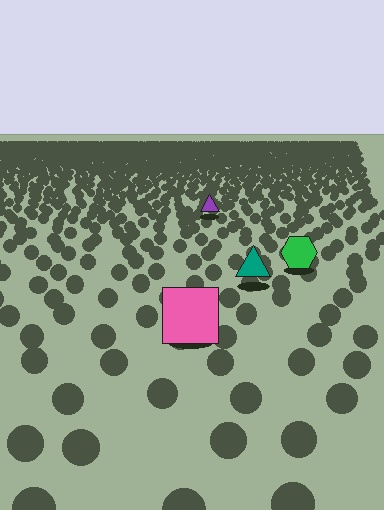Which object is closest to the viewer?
The pink square is closest. The texture marks near it are larger and more spread out.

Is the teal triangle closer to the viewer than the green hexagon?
Yes. The teal triangle is closer — you can tell from the texture gradient: the ground texture is coarser near it.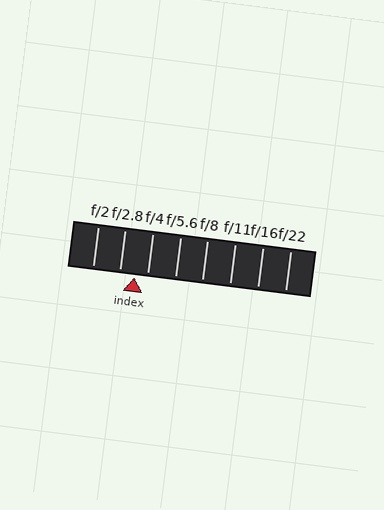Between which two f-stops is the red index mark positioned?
The index mark is between f/2.8 and f/4.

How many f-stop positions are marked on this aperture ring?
There are 8 f-stop positions marked.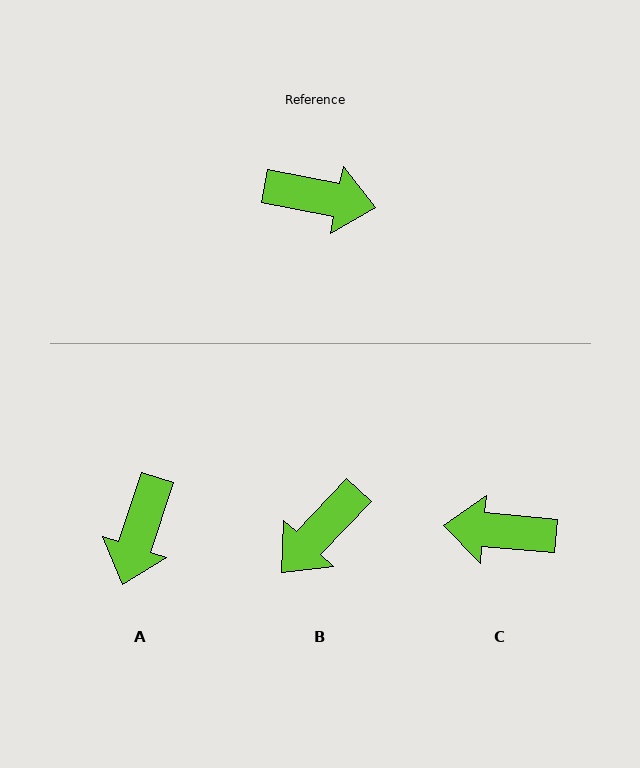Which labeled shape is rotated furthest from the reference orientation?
C, about 174 degrees away.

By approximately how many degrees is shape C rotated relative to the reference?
Approximately 174 degrees clockwise.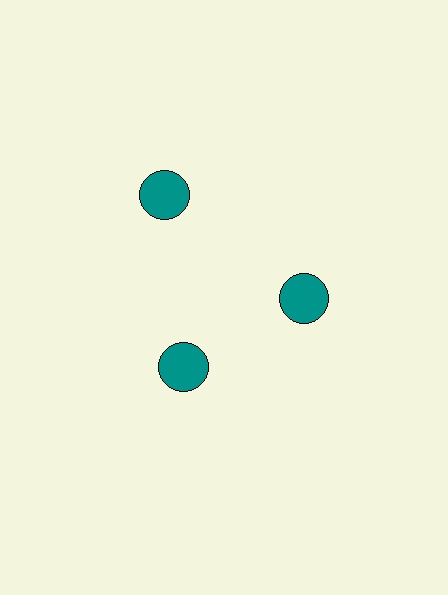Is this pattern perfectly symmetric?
No. The 3 teal circles are arranged in a ring, but one element near the 11 o'clock position is pushed outward from the center, breaking the 3-fold rotational symmetry.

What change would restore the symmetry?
The symmetry would be restored by moving it inward, back onto the ring so that all 3 circles sit at equal angles and equal distance from the center.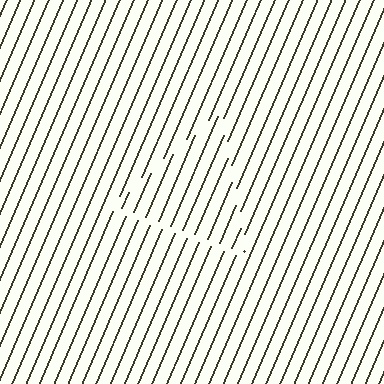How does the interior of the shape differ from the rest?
The interior of the shape contains the same grating, shifted by half a period — the contour is defined by the phase discontinuity where line-ends from the inner and outer gratings abut.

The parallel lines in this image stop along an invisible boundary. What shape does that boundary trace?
An illusory triangle. The interior of the shape contains the same grating, shifted by half a period — the contour is defined by the phase discontinuity where line-ends from the inner and outer gratings abut.